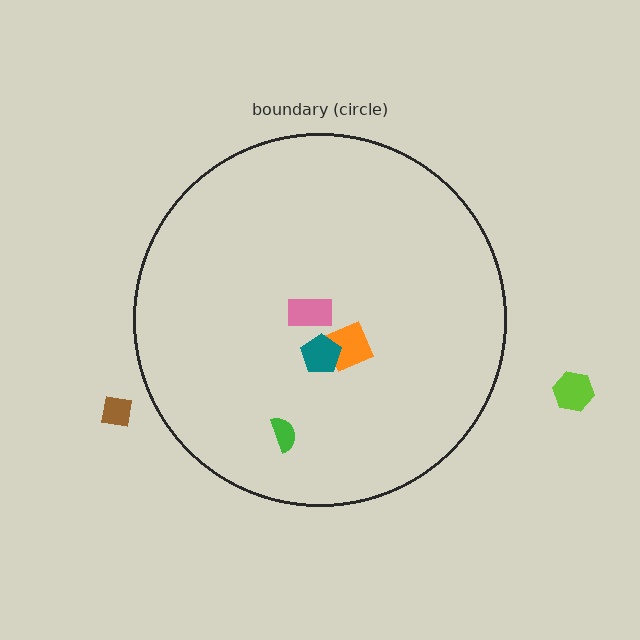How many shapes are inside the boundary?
4 inside, 2 outside.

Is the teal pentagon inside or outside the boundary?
Inside.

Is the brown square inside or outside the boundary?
Outside.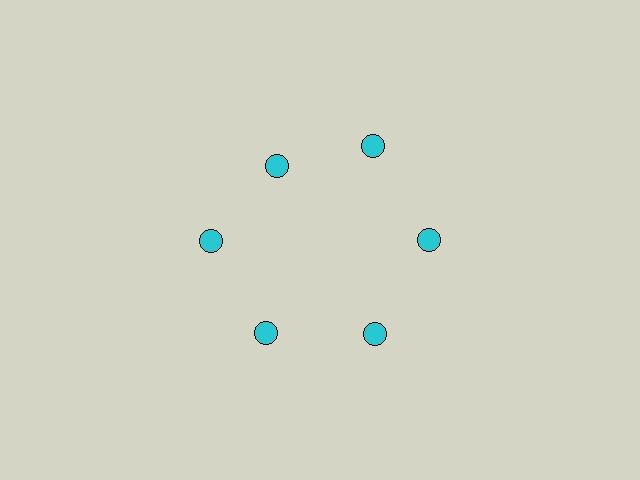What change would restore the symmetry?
The symmetry would be restored by moving it outward, back onto the ring so that all 6 circles sit at equal angles and equal distance from the center.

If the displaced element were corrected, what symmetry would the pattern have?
It would have 6-fold rotational symmetry — the pattern would map onto itself every 60 degrees.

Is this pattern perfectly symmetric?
No. The 6 cyan circles are arranged in a ring, but one element near the 11 o'clock position is pulled inward toward the center, breaking the 6-fold rotational symmetry.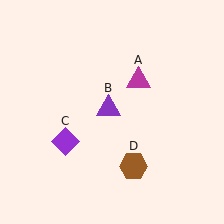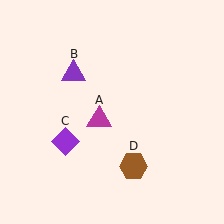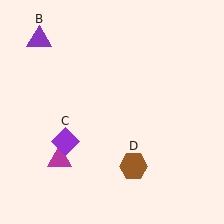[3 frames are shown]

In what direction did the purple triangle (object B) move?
The purple triangle (object B) moved up and to the left.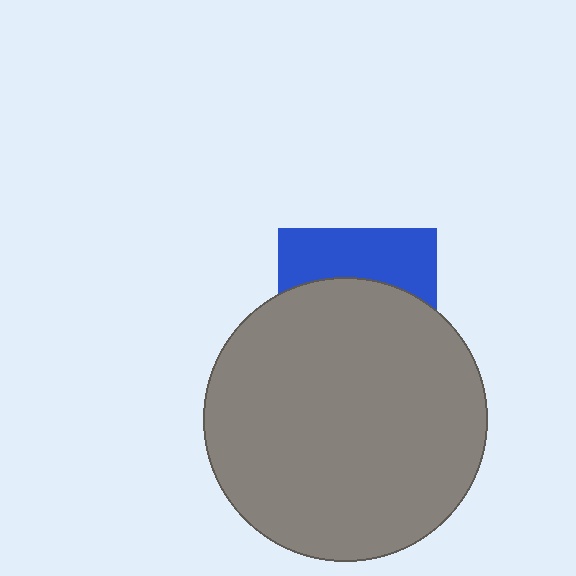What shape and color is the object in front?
The object in front is a gray circle.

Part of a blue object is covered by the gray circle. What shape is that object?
It is a square.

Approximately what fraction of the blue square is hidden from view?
Roughly 64% of the blue square is hidden behind the gray circle.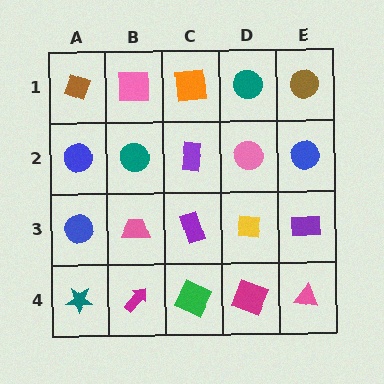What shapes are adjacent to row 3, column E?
A blue circle (row 2, column E), a pink triangle (row 4, column E), a yellow square (row 3, column D).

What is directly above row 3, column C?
A purple rectangle.